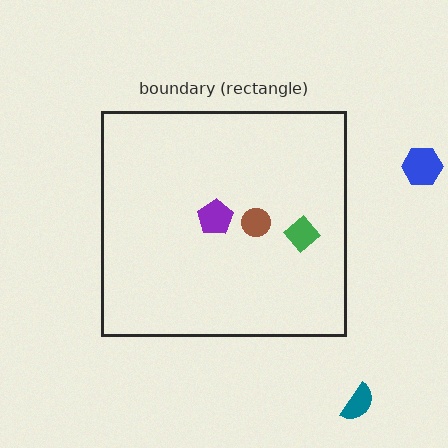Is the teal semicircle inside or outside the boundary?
Outside.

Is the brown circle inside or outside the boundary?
Inside.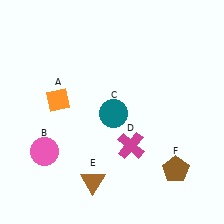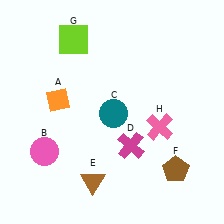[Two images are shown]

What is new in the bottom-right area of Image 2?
A pink cross (H) was added in the bottom-right area of Image 2.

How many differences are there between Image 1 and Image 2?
There are 2 differences between the two images.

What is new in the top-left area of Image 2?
A lime square (G) was added in the top-left area of Image 2.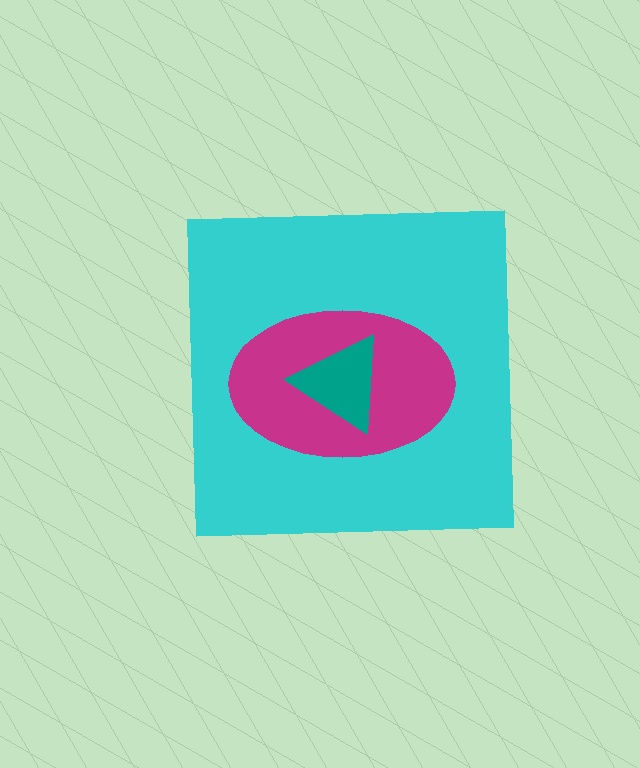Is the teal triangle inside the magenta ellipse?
Yes.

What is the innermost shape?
The teal triangle.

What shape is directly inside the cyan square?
The magenta ellipse.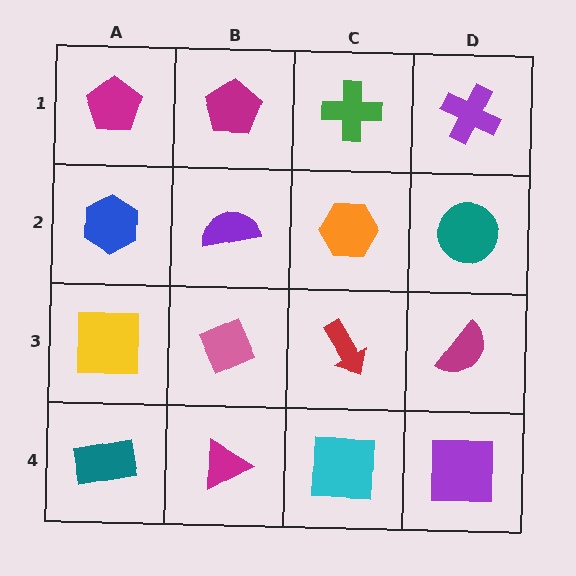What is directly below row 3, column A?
A teal rectangle.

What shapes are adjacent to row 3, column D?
A teal circle (row 2, column D), a purple square (row 4, column D), a red arrow (row 3, column C).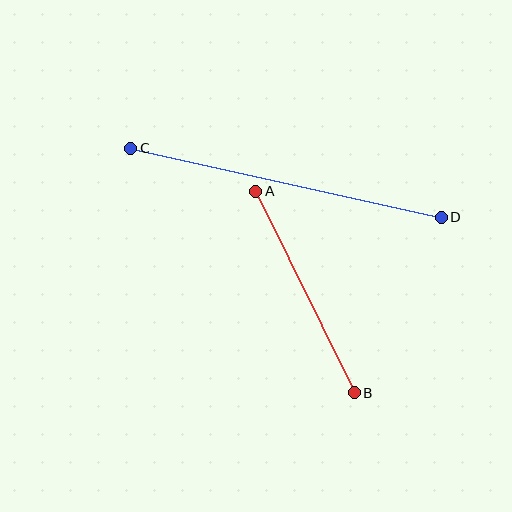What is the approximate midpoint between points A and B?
The midpoint is at approximately (305, 292) pixels.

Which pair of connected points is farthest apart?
Points C and D are farthest apart.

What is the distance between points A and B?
The distance is approximately 224 pixels.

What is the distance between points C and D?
The distance is approximately 318 pixels.